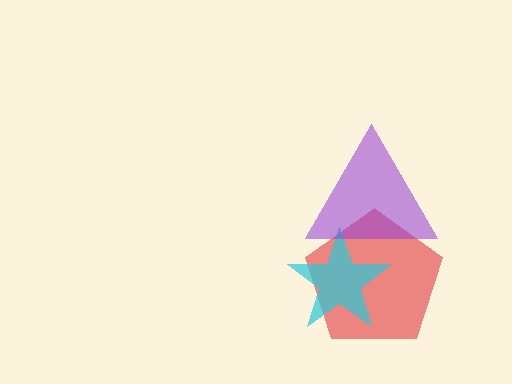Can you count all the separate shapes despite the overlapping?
Yes, there are 3 separate shapes.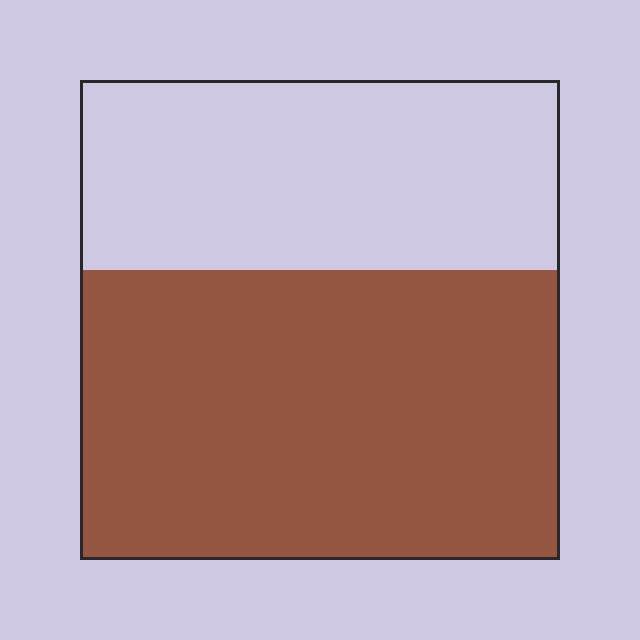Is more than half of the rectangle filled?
Yes.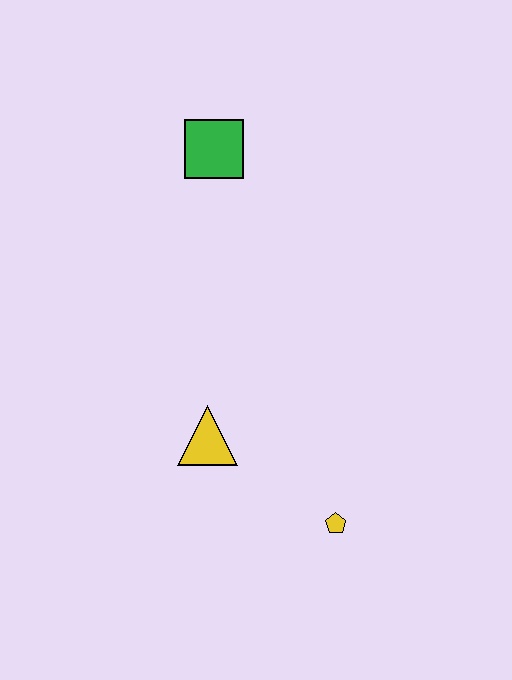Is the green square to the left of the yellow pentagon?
Yes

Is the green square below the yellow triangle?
No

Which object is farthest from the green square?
The yellow pentagon is farthest from the green square.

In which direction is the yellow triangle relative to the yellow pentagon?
The yellow triangle is to the left of the yellow pentagon.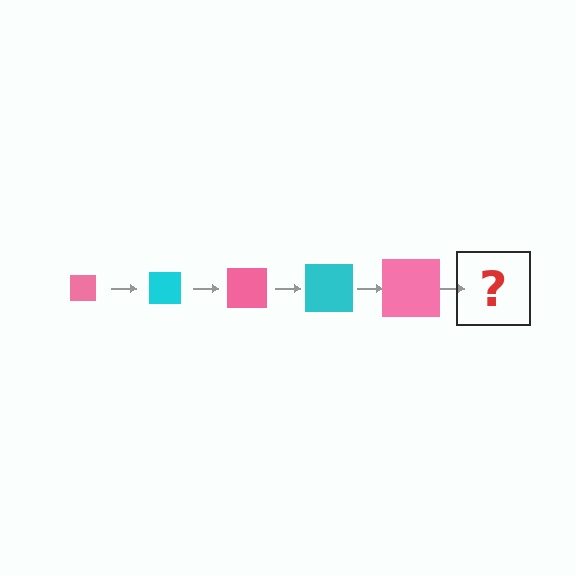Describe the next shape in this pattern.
It should be a cyan square, larger than the previous one.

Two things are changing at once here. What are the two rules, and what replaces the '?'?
The two rules are that the square grows larger each step and the color cycles through pink and cyan. The '?' should be a cyan square, larger than the previous one.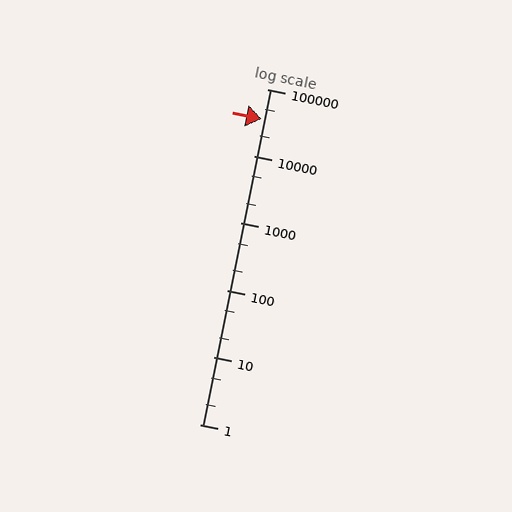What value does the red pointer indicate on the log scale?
The pointer indicates approximately 36000.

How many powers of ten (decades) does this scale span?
The scale spans 5 decades, from 1 to 100000.